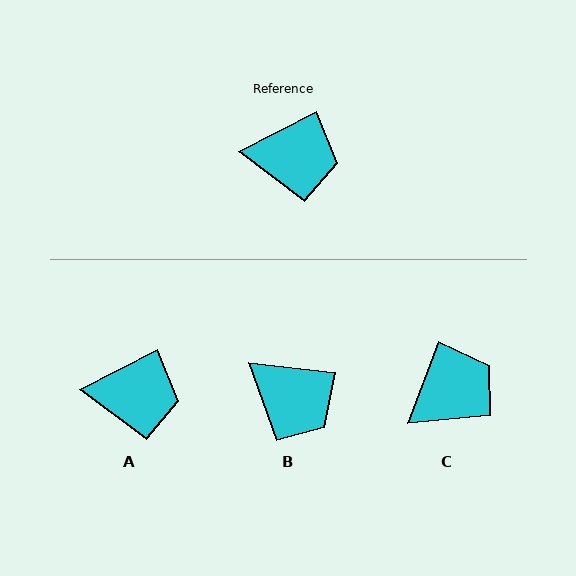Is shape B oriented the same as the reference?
No, it is off by about 33 degrees.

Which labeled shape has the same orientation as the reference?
A.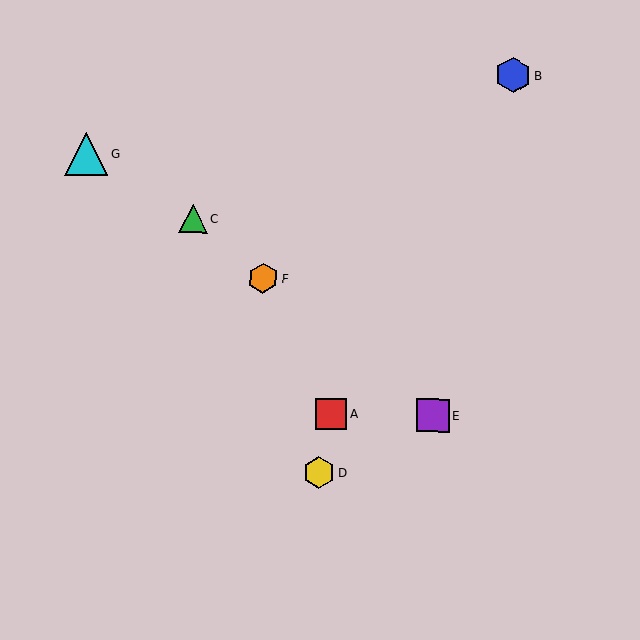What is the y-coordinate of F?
Object F is at y≈278.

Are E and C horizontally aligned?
No, E is at y≈415 and C is at y≈219.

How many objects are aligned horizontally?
2 objects (A, E) are aligned horizontally.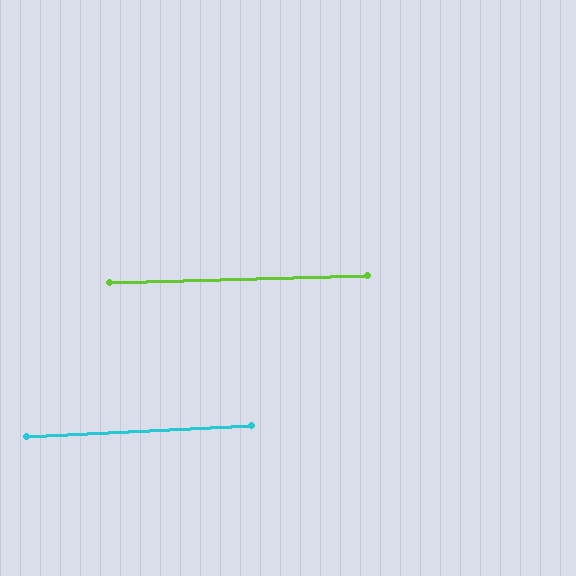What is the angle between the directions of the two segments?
Approximately 1 degree.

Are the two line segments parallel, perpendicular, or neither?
Parallel — their directions differ by only 1.4°.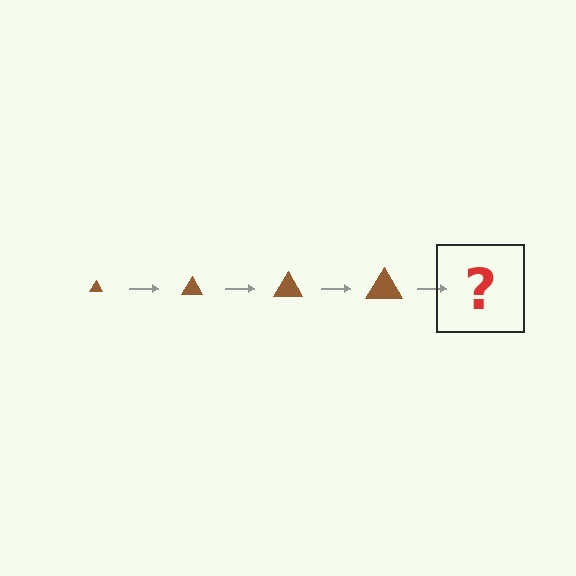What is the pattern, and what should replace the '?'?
The pattern is that the triangle gets progressively larger each step. The '?' should be a brown triangle, larger than the previous one.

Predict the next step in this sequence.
The next step is a brown triangle, larger than the previous one.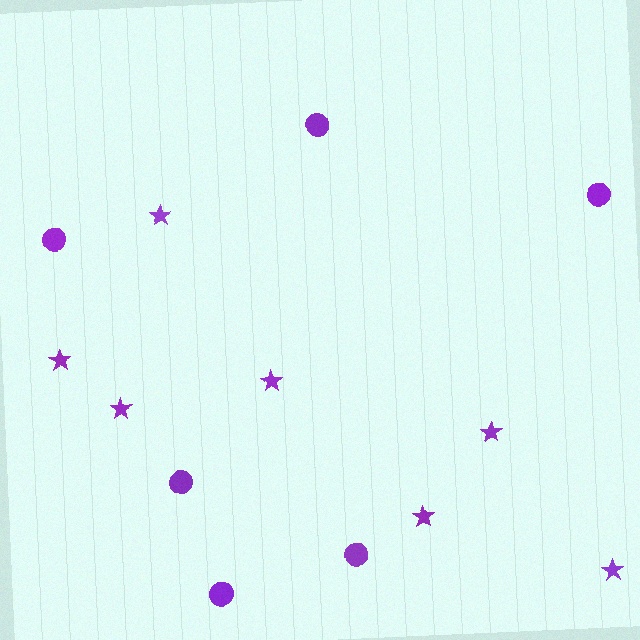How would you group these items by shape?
There are 2 groups: one group of circles (6) and one group of stars (7).